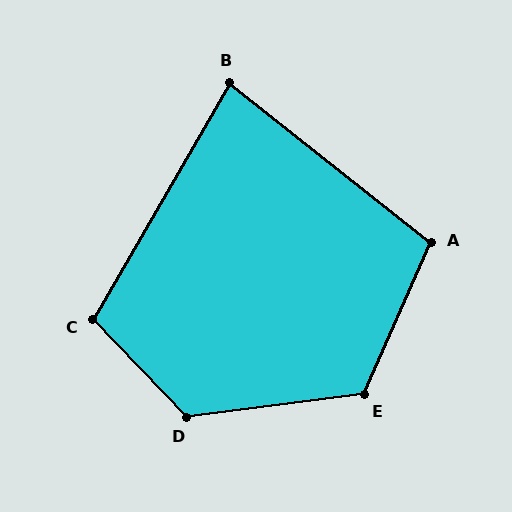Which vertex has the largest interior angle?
D, at approximately 127 degrees.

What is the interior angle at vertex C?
Approximately 106 degrees (obtuse).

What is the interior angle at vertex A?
Approximately 105 degrees (obtuse).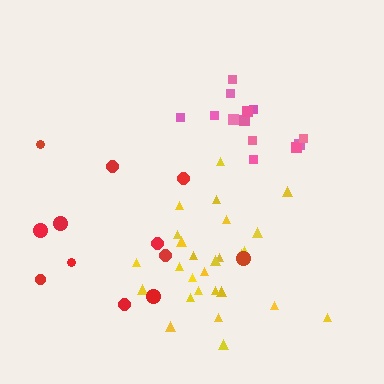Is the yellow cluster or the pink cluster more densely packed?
Yellow.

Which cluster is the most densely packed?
Yellow.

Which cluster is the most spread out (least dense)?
Red.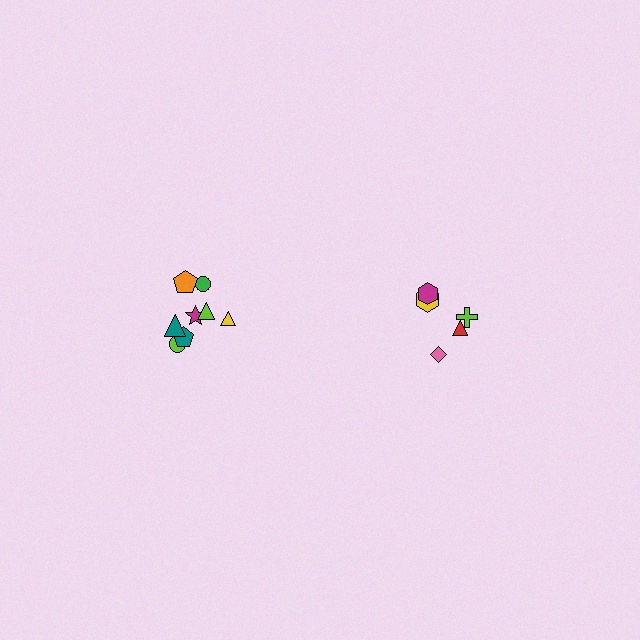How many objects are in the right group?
There are 5 objects.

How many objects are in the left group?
There are 8 objects.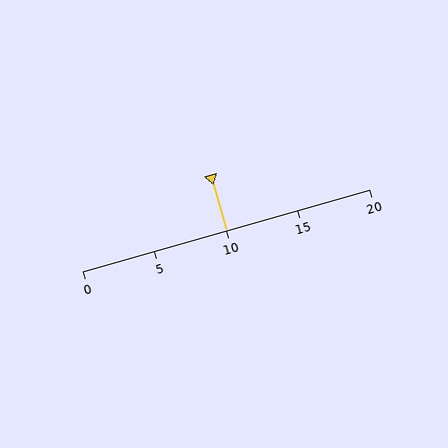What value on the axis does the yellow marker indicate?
The marker indicates approximately 10.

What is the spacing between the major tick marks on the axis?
The major ticks are spaced 5 apart.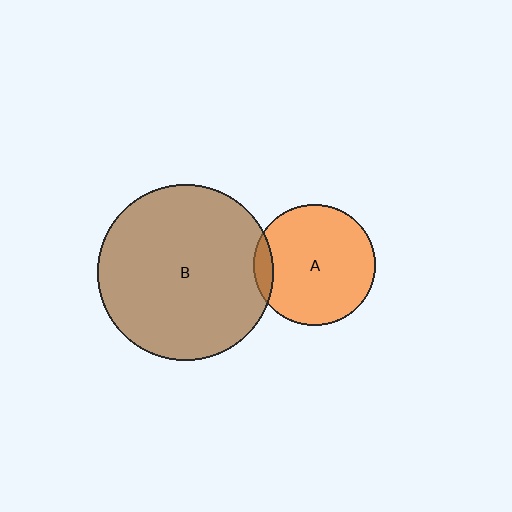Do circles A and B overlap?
Yes.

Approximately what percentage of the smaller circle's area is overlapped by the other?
Approximately 10%.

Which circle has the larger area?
Circle B (brown).